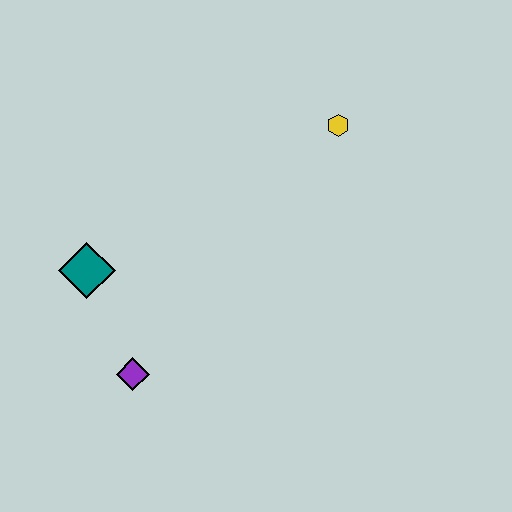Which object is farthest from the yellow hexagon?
The purple diamond is farthest from the yellow hexagon.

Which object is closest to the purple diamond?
The teal diamond is closest to the purple diamond.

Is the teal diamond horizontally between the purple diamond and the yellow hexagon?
No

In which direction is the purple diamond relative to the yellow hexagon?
The purple diamond is below the yellow hexagon.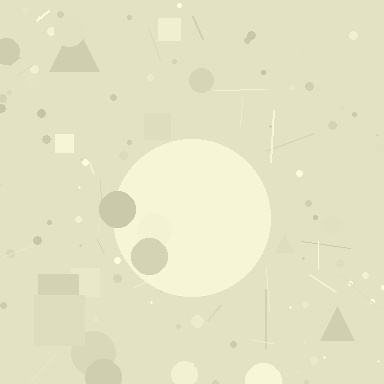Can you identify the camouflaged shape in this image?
The camouflaged shape is a circle.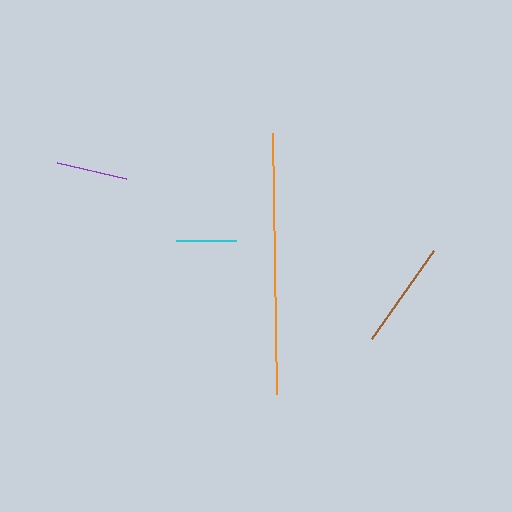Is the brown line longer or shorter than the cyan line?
The brown line is longer than the cyan line.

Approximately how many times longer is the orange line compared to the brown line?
The orange line is approximately 2.4 times the length of the brown line.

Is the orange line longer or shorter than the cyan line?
The orange line is longer than the cyan line.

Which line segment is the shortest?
The cyan line is the shortest at approximately 61 pixels.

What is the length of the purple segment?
The purple segment is approximately 70 pixels long.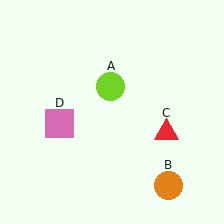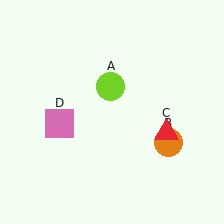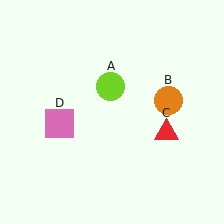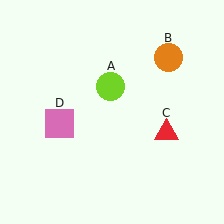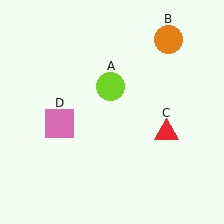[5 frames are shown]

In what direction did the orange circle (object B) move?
The orange circle (object B) moved up.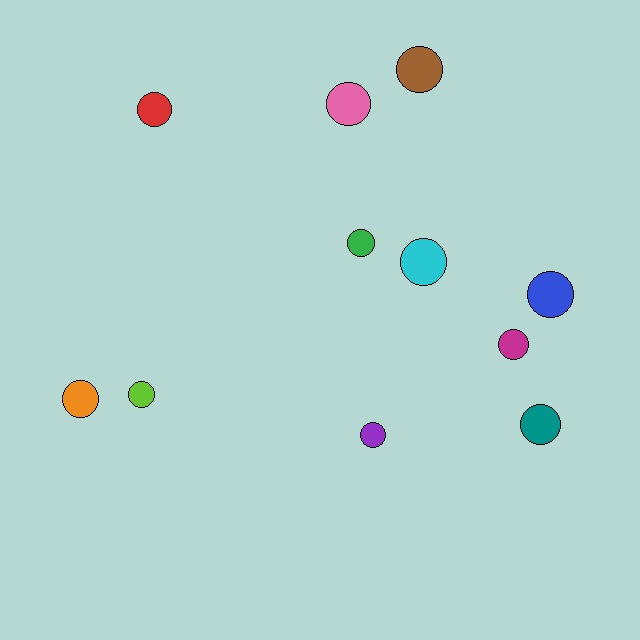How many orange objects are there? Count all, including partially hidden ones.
There is 1 orange object.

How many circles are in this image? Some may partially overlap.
There are 11 circles.